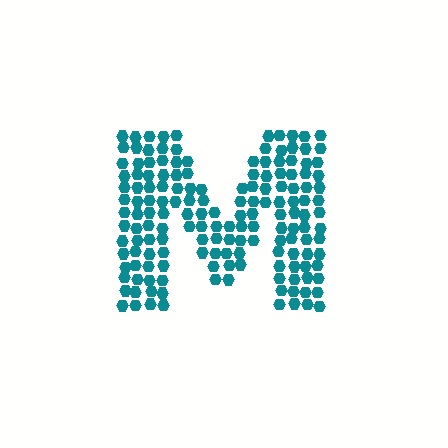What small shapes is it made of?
It is made of small hexagons.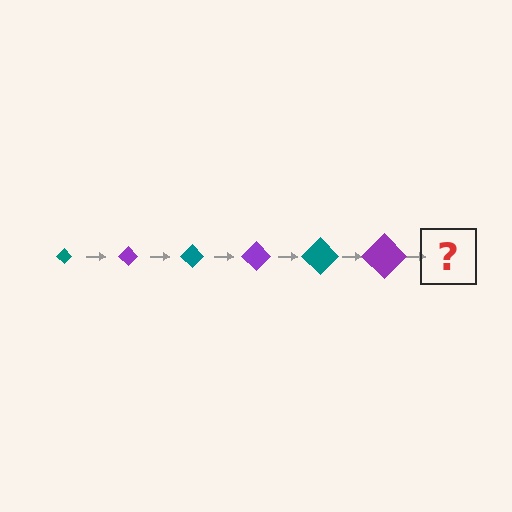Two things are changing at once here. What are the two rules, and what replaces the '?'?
The two rules are that the diamond grows larger each step and the color cycles through teal and purple. The '?' should be a teal diamond, larger than the previous one.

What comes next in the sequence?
The next element should be a teal diamond, larger than the previous one.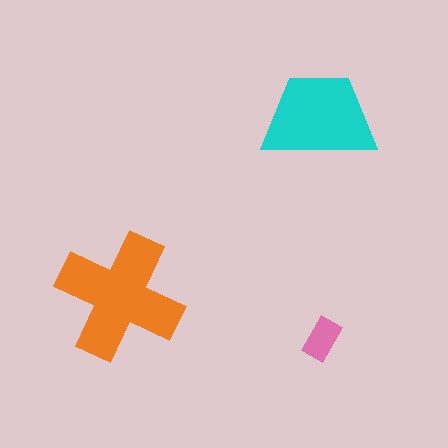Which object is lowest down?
The pink rectangle is bottommost.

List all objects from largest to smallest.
The orange cross, the cyan trapezoid, the pink rectangle.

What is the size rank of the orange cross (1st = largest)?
1st.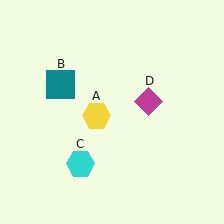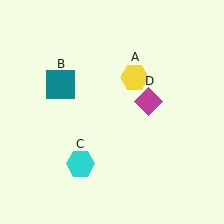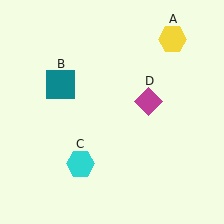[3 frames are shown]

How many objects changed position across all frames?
1 object changed position: yellow hexagon (object A).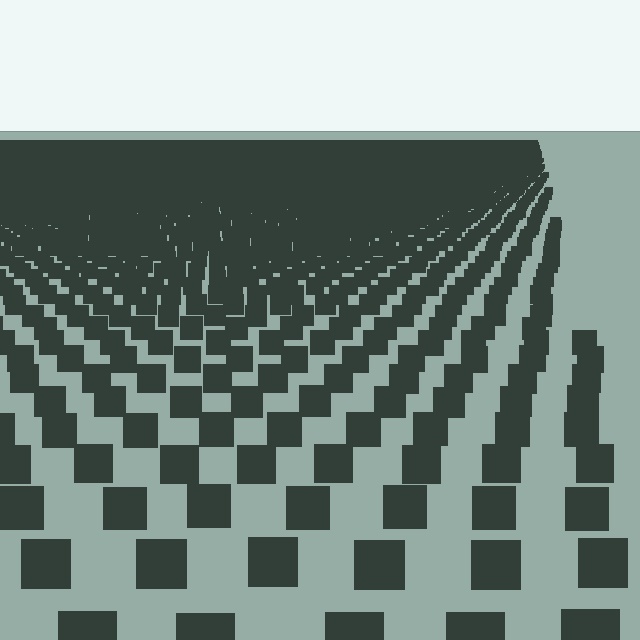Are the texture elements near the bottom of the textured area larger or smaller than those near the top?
Larger. Near the bottom, elements are closer to the viewer and appear at a bigger on-screen size.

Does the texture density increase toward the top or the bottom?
Density increases toward the top.